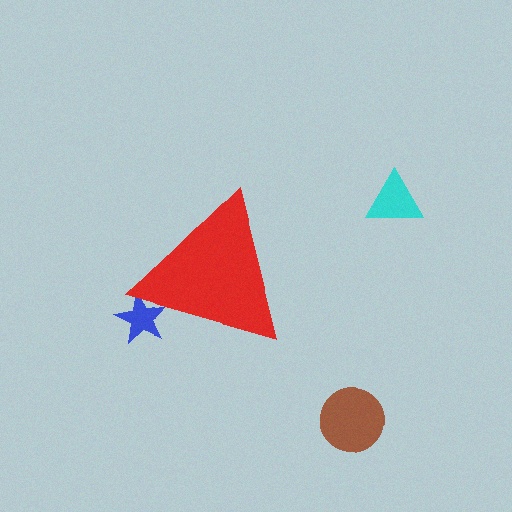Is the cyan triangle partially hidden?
No, the cyan triangle is fully visible.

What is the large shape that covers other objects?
A red triangle.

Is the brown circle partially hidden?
No, the brown circle is fully visible.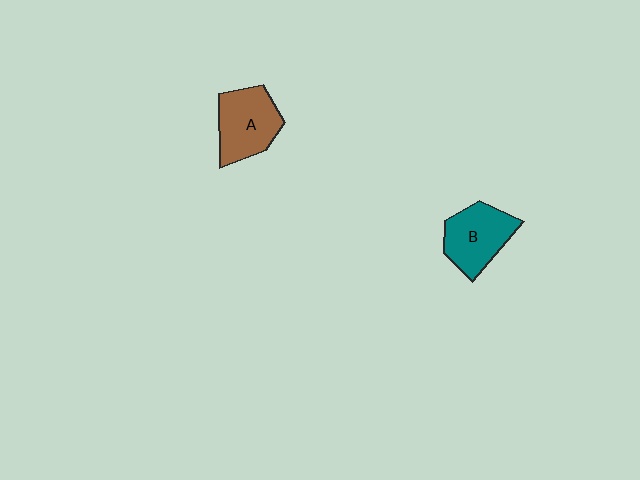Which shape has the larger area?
Shape A (brown).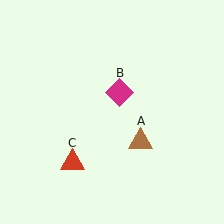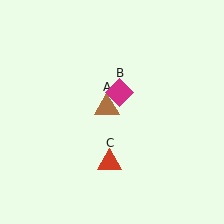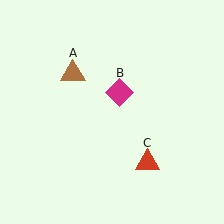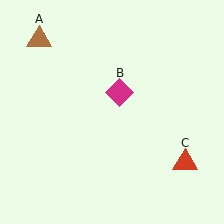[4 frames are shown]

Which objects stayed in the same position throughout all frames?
Magenta diamond (object B) remained stationary.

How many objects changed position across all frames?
2 objects changed position: brown triangle (object A), red triangle (object C).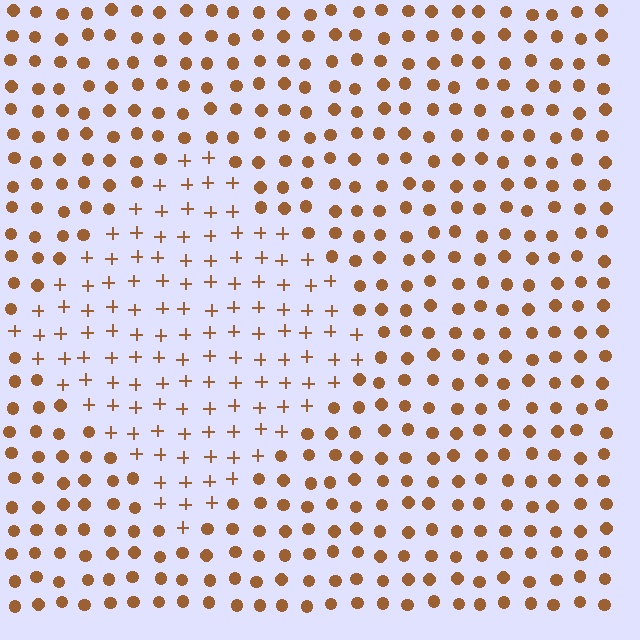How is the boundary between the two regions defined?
The boundary is defined by a change in element shape: plus signs inside vs. circles outside. All elements share the same color and spacing.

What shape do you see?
I see a diamond.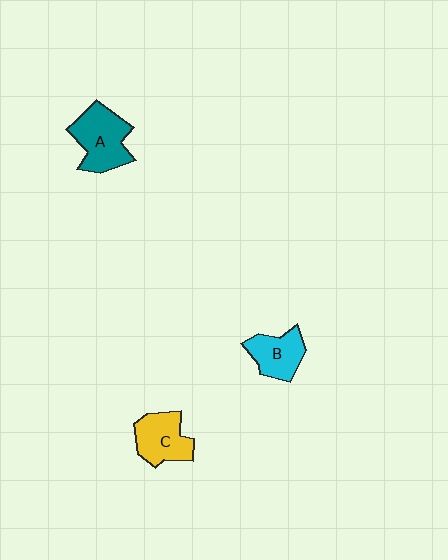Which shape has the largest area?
Shape A (teal).